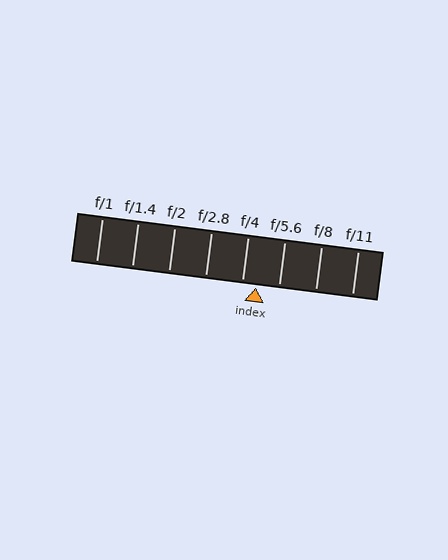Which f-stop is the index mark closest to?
The index mark is closest to f/4.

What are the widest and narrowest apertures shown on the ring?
The widest aperture shown is f/1 and the narrowest is f/11.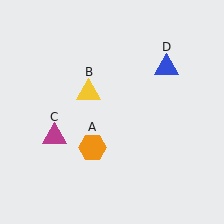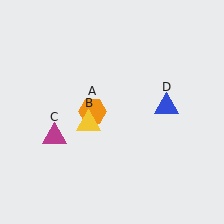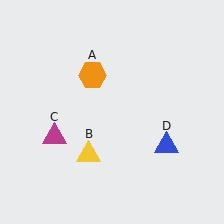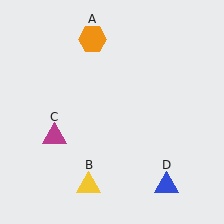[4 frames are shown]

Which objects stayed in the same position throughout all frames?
Magenta triangle (object C) remained stationary.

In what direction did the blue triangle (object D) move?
The blue triangle (object D) moved down.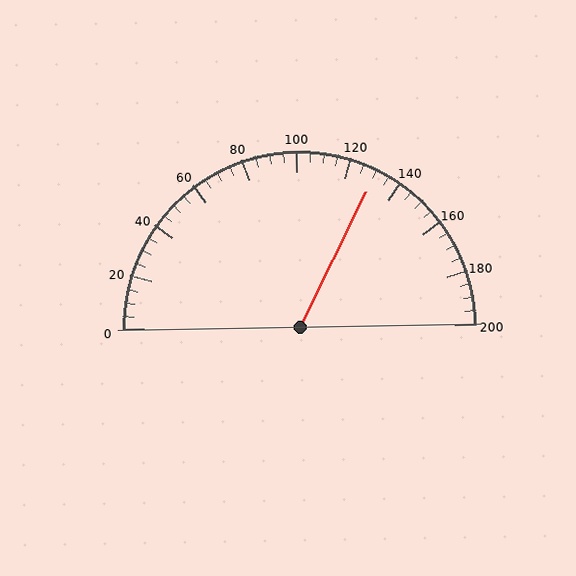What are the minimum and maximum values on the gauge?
The gauge ranges from 0 to 200.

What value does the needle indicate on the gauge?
The needle indicates approximately 130.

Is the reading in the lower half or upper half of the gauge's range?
The reading is in the upper half of the range (0 to 200).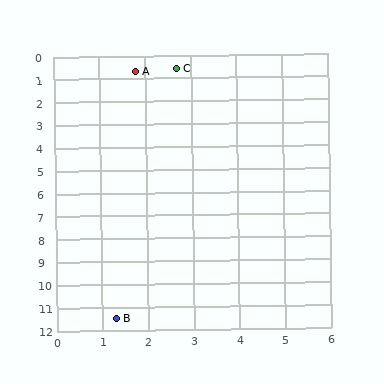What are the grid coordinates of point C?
Point C is at approximately (2.7, 0.6).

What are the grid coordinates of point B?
Point B is at approximately (1.3, 11.5).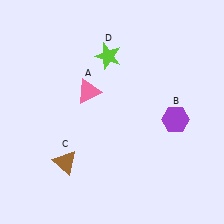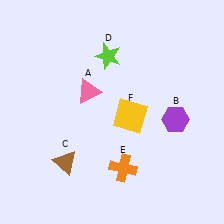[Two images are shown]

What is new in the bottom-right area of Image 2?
A yellow square (F) was added in the bottom-right area of Image 2.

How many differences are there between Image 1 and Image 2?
There are 2 differences between the two images.